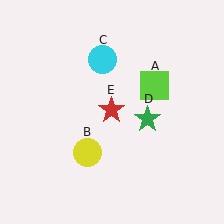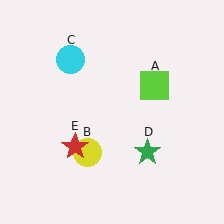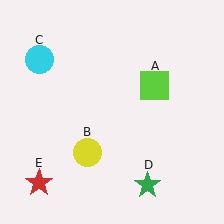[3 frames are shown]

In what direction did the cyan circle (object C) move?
The cyan circle (object C) moved left.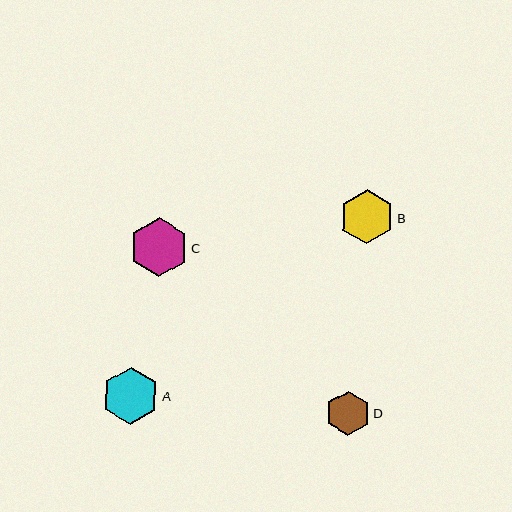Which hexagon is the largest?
Hexagon C is the largest with a size of approximately 59 pixels.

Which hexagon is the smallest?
Hexagon D is the smallest with a size of approximately 45 pixels.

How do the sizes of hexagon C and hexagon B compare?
Hexagon C and hexagon B are approximately the same size.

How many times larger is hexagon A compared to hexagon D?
Hexagon A is approximately 1.3 times the size of hexagon D.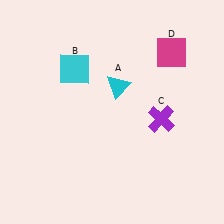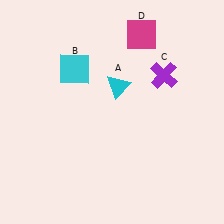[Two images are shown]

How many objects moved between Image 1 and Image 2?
2 objects moved between the two images.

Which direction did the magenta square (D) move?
The magenta square (D) moved left.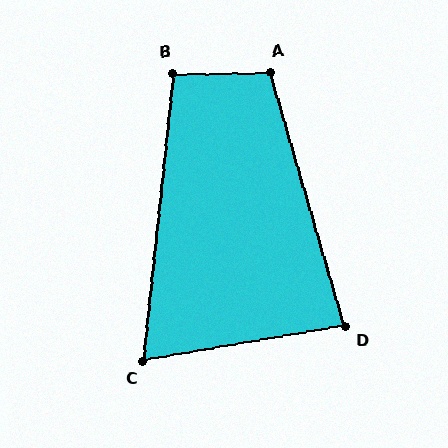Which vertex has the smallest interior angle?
C, at approximately 75 degrees.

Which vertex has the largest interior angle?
A, at approximately 105 degrees.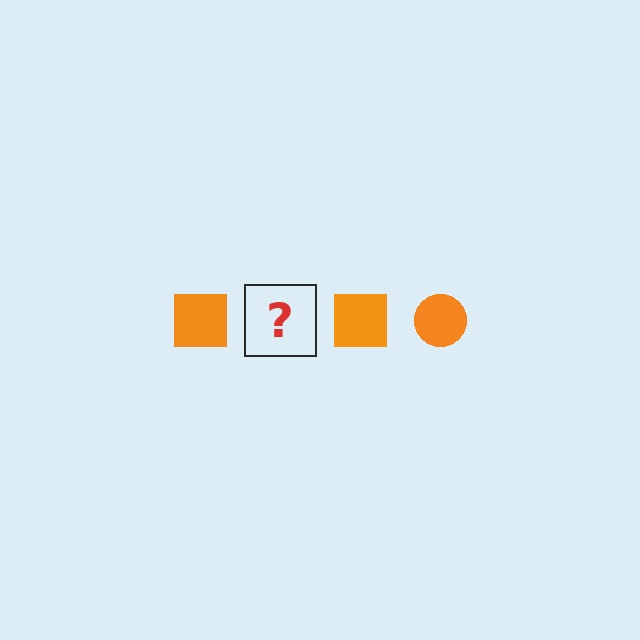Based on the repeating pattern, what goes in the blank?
The blank should be an orange circle.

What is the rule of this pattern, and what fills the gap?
The rule is that the pattern cycles through square, circle shapes in orange. The gap should be filled with an orange circle.